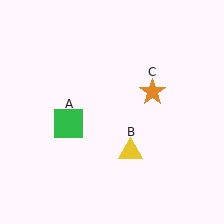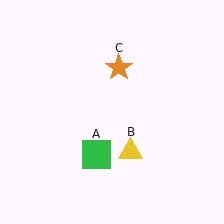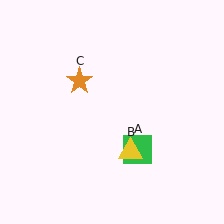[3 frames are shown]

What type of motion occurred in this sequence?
The green square (object A), orange star (object C) rotated counterclockwise around the center of the scene.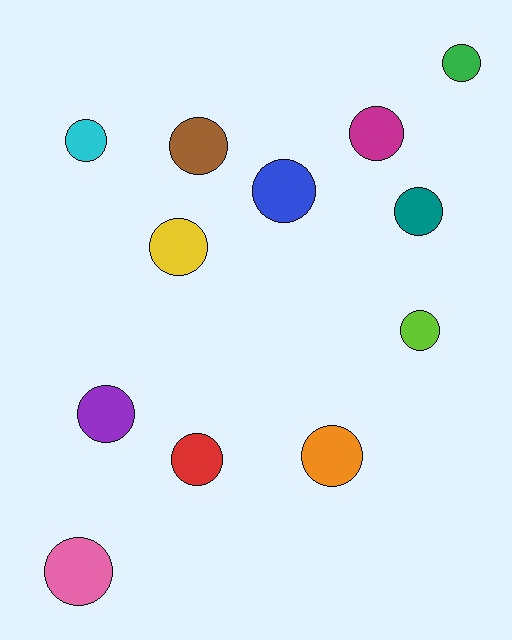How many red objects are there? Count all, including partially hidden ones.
There is 1 red object.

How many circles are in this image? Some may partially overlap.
There are 12 circles.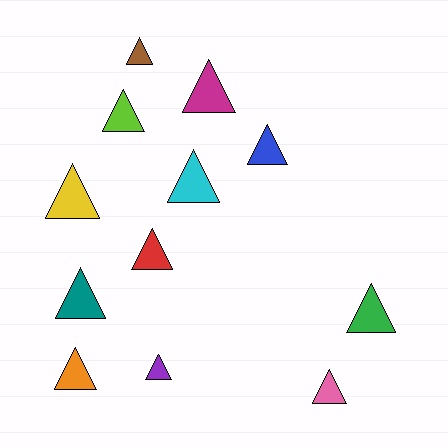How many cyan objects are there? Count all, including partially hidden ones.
There is 1 cyan object.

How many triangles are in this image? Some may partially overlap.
There are 12 triangles.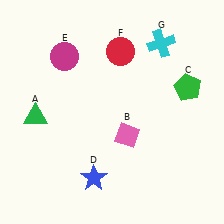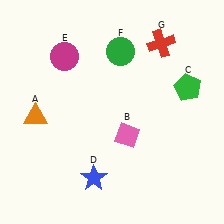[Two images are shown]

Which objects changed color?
A changed from green to orange. F changed from red to green. G changed from cyan to red.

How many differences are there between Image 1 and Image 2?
There are 3 differences between the two images.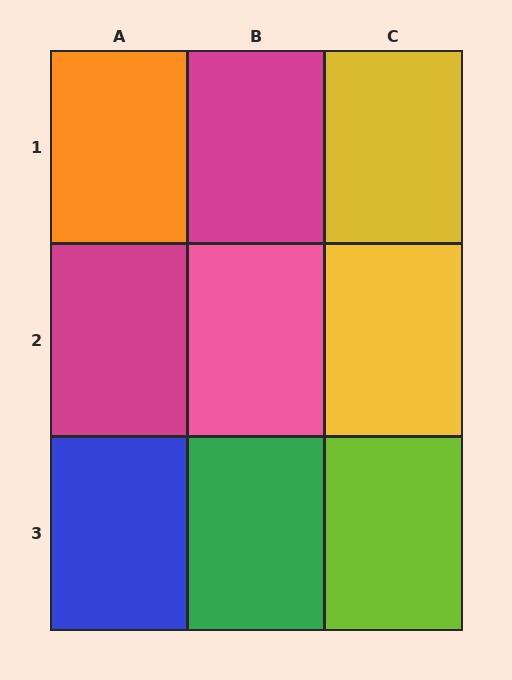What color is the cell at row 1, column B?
Magenta.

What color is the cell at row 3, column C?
Lime.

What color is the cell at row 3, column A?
Blue.